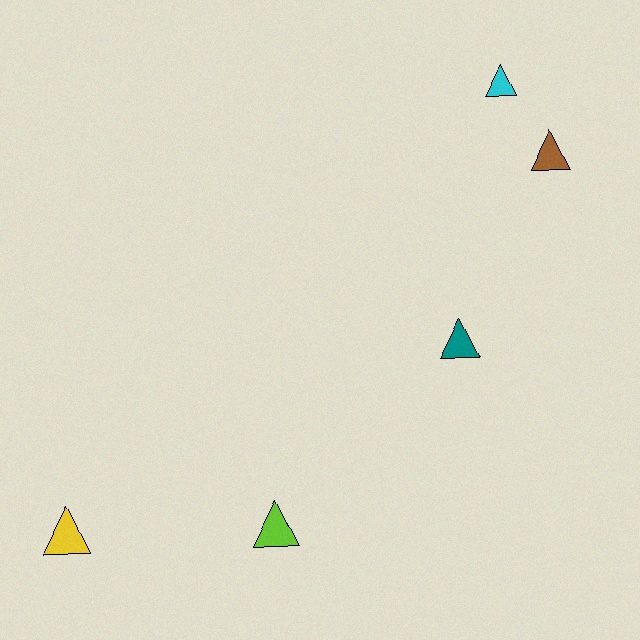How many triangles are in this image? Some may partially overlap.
There are 5 triangles.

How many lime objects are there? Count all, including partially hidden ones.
There is 1 lime object.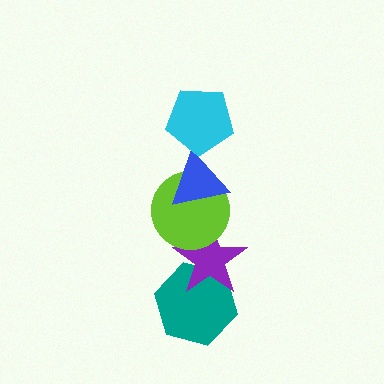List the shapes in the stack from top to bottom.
From top to bottom: the cyan pentagon, the blue triangle, the lime circle, the purple star, the teal hexagon.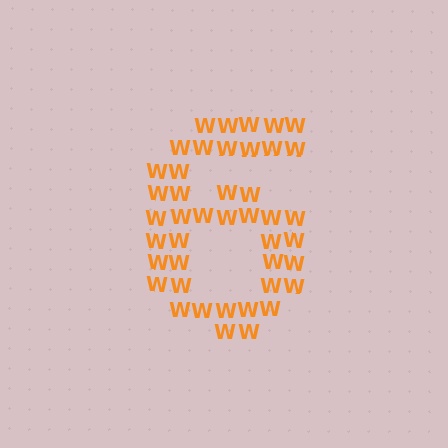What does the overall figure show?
The overall figure shows the digit 6.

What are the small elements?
The small elements are letter W's.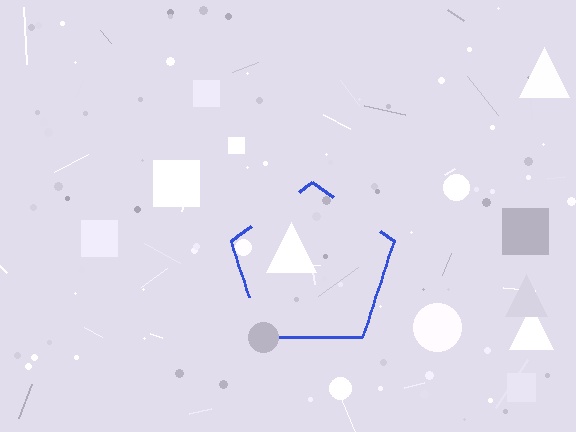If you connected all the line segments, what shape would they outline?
They would outline a pentagon.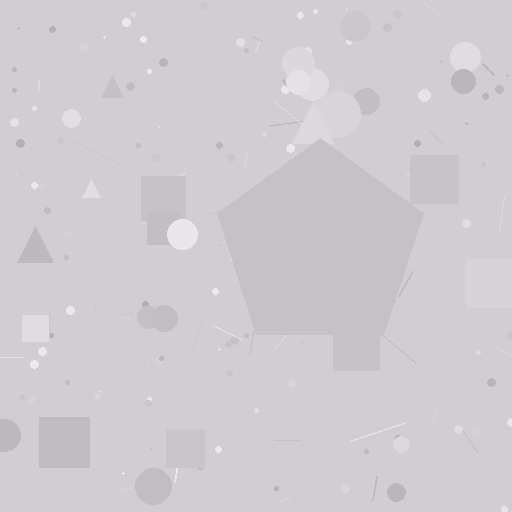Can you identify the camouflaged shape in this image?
The camouflaged shape is a pentagon.